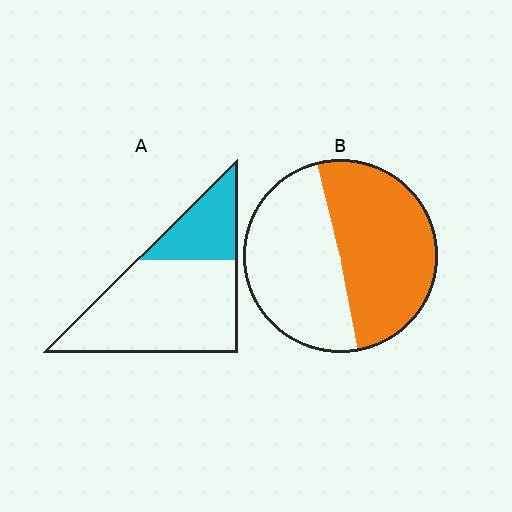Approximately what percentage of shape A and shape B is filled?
A is approximately 25% and B is approximately 50%.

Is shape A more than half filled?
No.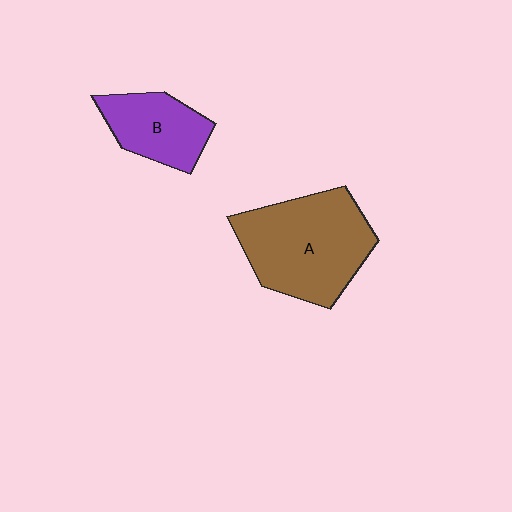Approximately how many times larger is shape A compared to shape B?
Approximately 1.8 times.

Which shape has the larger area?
Shape A (brown).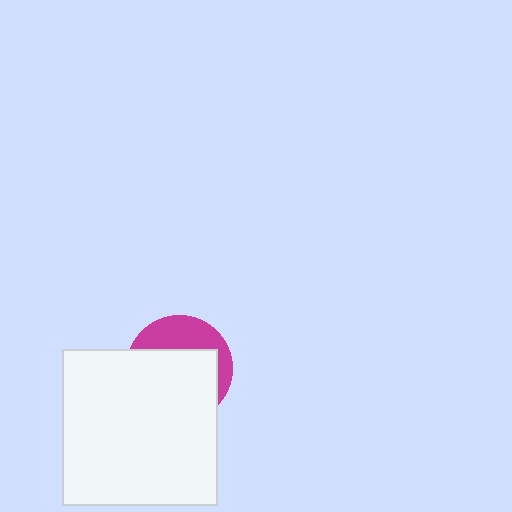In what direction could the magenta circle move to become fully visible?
The magenta circle could move up. That would shift it out from behind the white square entirely.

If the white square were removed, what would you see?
You would see the complete magenta circle.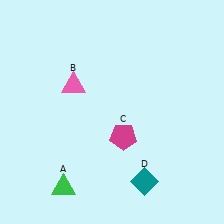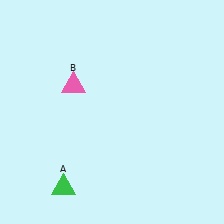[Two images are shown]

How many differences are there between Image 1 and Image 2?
There are 2 differences between the two images.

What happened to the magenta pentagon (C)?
The magenta pentagon (C) was removed in Image 2. It was in the bottom-right area of Image 1.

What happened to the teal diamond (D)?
The teal diamond (D) was removed in Image 2. It was in the bottom-right area of Image 1.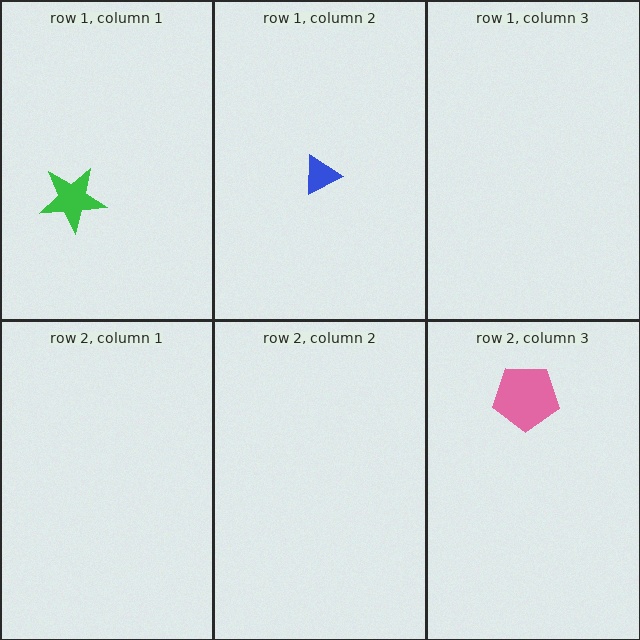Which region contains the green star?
The row 1, column 1 region.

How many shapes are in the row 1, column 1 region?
1.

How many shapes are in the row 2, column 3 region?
1.